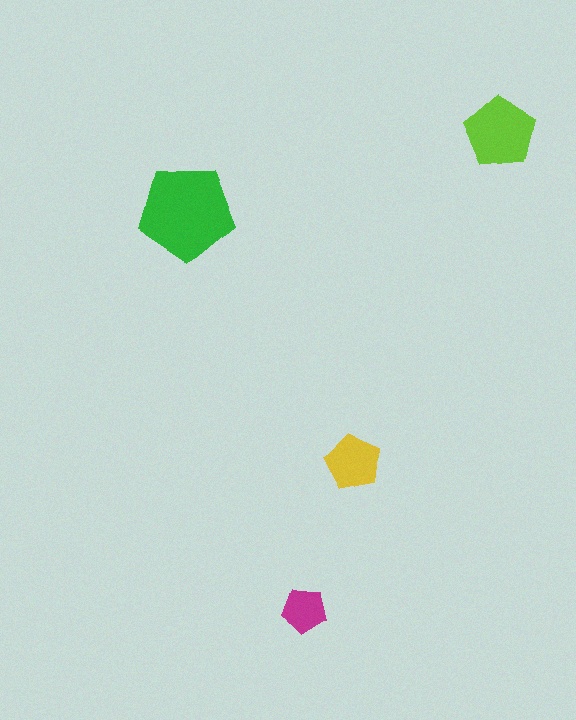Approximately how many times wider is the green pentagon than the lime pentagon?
About 1.5 times wider.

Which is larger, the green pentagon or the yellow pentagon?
The green one.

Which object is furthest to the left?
The green pentagon is leftmost.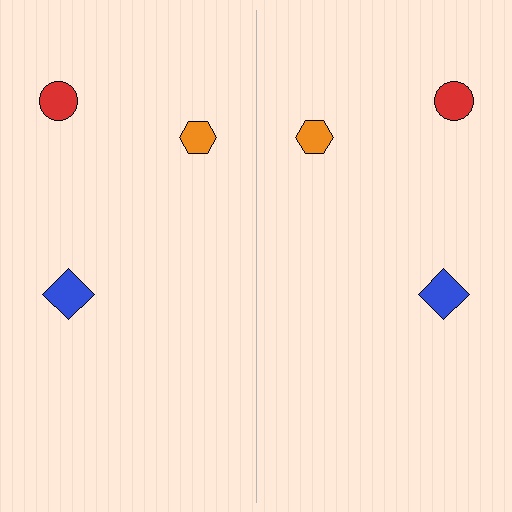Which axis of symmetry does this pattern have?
The pattern has a vertical axis of symmetry running through the center of the image.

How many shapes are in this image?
There are 6 shapes in this image.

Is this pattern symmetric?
Yes, this pattern has bilateral (reflection) symmetry.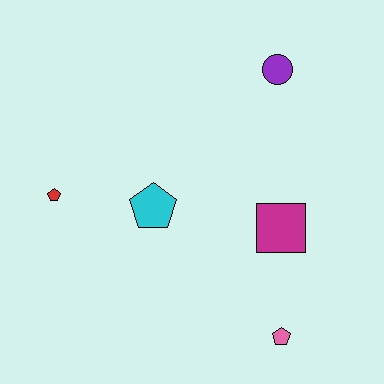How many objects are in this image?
There are 5 objects.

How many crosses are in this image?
There are no crosses.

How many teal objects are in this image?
There are no teal objects.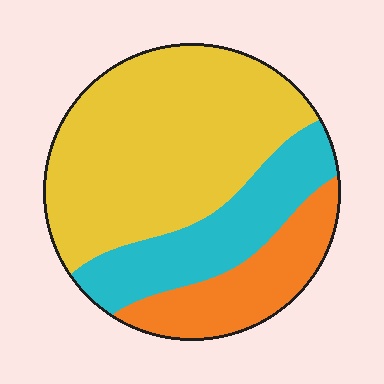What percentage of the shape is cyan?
Cyan takes up about one quarter (1/4) of the shape.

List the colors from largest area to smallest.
From largest to smallest: yellow, cyan, orange.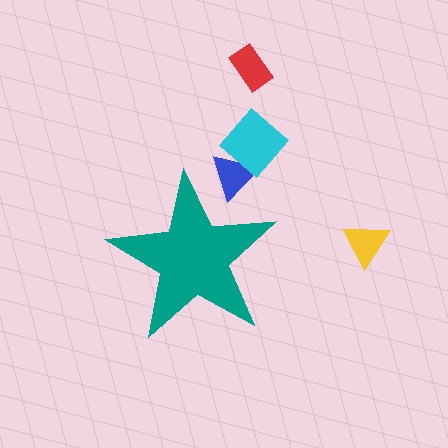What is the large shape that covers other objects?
A teal star.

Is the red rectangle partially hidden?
No, the red rectangle is fully visible.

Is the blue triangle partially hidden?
Yes, the blue triangle is partially hidden behind the teal star.